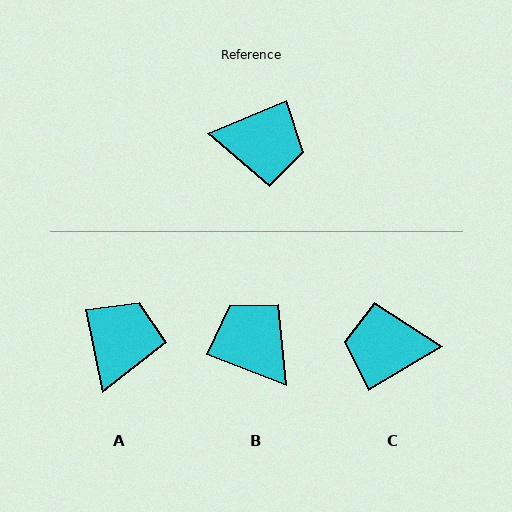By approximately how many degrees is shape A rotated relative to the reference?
Approximately 79 degrees counter-clockwise.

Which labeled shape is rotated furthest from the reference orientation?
C, about 172 degrees away.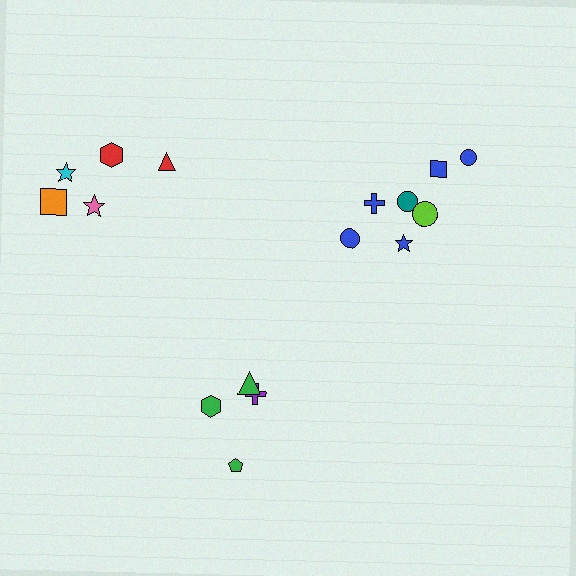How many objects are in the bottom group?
There are 4 objects.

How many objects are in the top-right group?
There are 7 objects.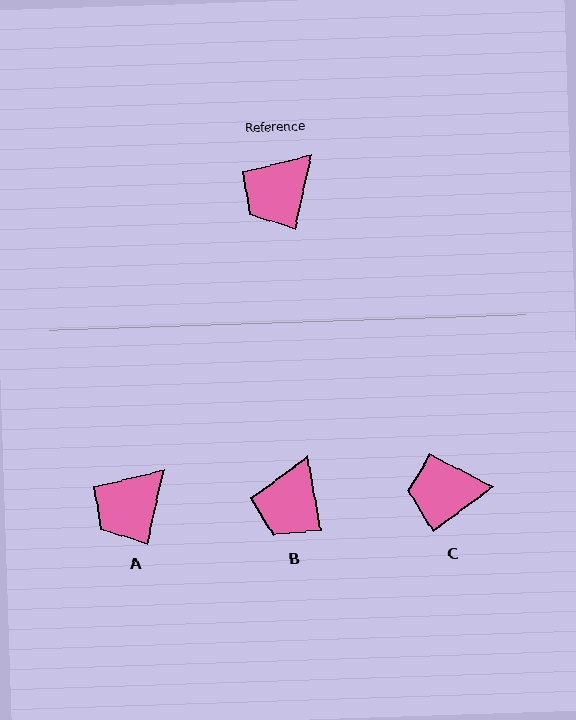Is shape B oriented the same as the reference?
No, it is off by about 23 degrees.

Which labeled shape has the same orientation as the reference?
A.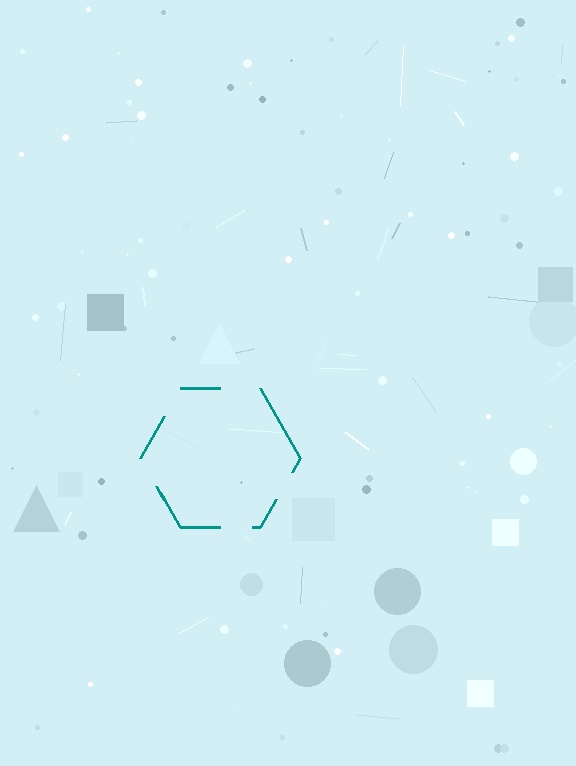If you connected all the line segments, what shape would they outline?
They would outline a hexagon.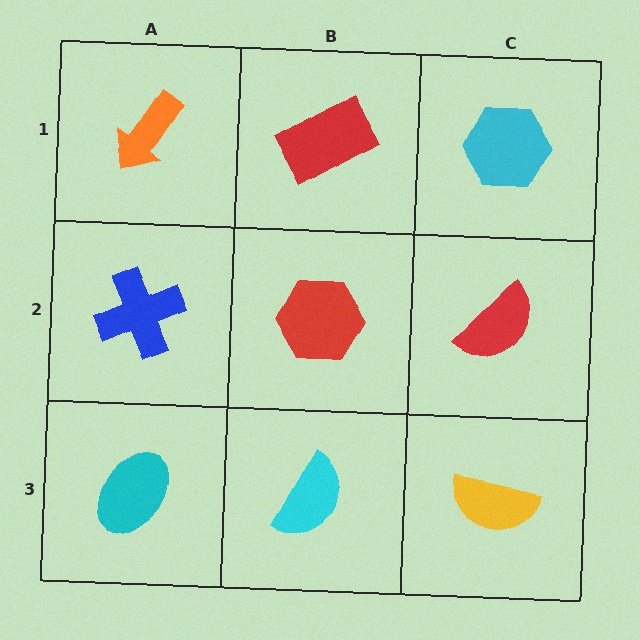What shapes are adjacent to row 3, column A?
A blue cross (row 2, column A), a cyan semicircle (row 3, column B).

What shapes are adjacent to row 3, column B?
A red hexagon (row 2, column B), a cyan ellipse (row 3, column A), a yellow semicircle (row 3, column C).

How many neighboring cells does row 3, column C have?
2.